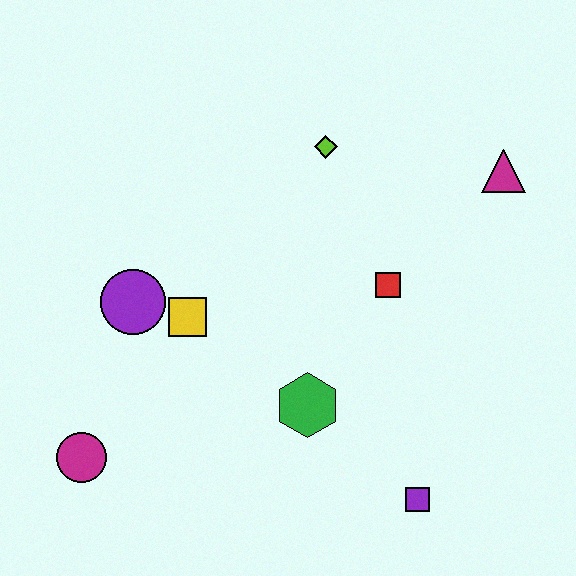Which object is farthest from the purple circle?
The magenta triangle is farthest from the purple circle.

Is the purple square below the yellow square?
Yes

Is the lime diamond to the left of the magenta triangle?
Yes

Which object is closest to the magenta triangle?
The red square is closest to the magenta triangle.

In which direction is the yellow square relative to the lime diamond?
The yellow square is below the lime diamond.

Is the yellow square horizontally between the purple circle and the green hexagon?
Yes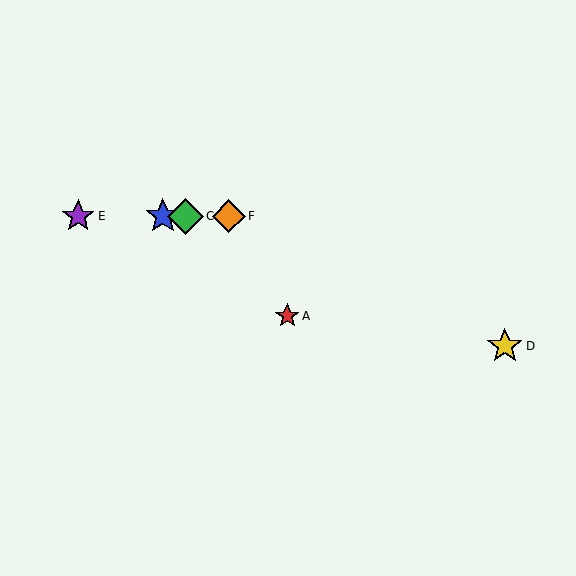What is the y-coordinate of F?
Object F is at y≈216.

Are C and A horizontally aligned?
No, C is at y≈216 and A is at y≈316.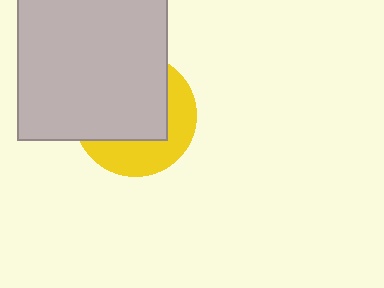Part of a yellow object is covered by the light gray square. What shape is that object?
It is a circle.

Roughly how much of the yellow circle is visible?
A small part of it is visible (roughly 39%).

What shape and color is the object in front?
The object in front is a light gray square.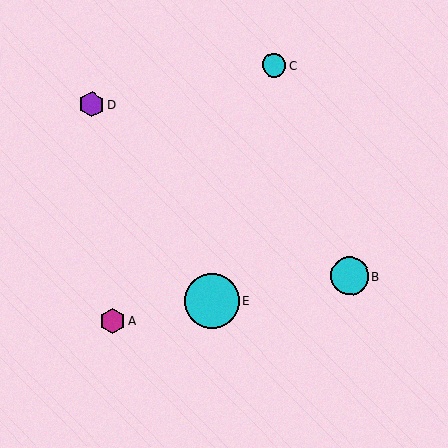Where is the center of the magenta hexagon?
The center of the magenta hexagon is at (113, 321).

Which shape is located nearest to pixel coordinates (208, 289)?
The cyan circle (labeled E) at (212, 301) is nearest to that location.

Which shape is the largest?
The cyan circle (labeled E) is the largest.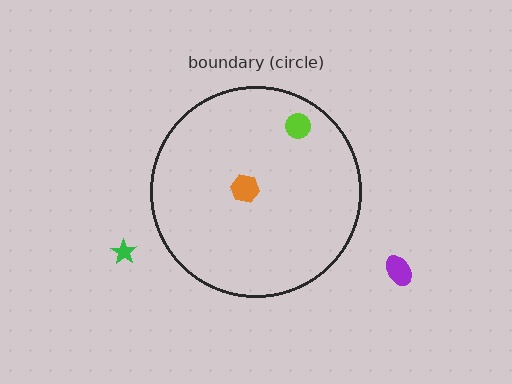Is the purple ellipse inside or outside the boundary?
Outside.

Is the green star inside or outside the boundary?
Outside.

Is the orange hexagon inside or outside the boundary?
Inside.